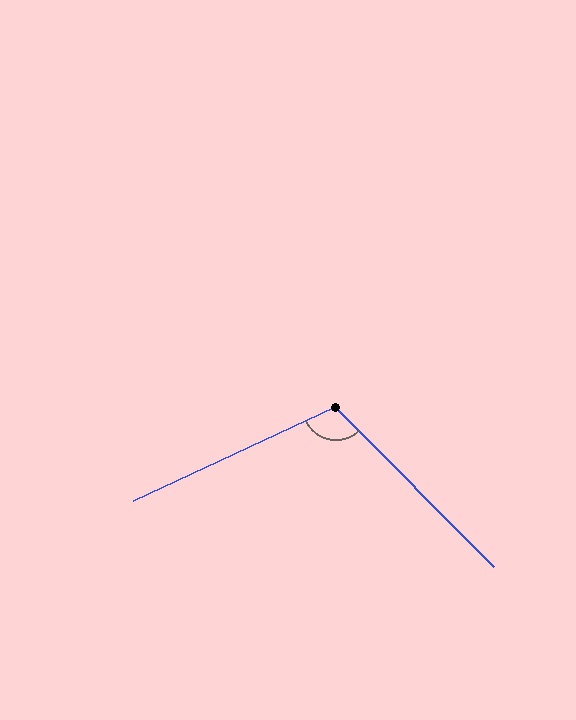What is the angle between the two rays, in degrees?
Approximately 110 degrees.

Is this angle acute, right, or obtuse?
It is obtuse.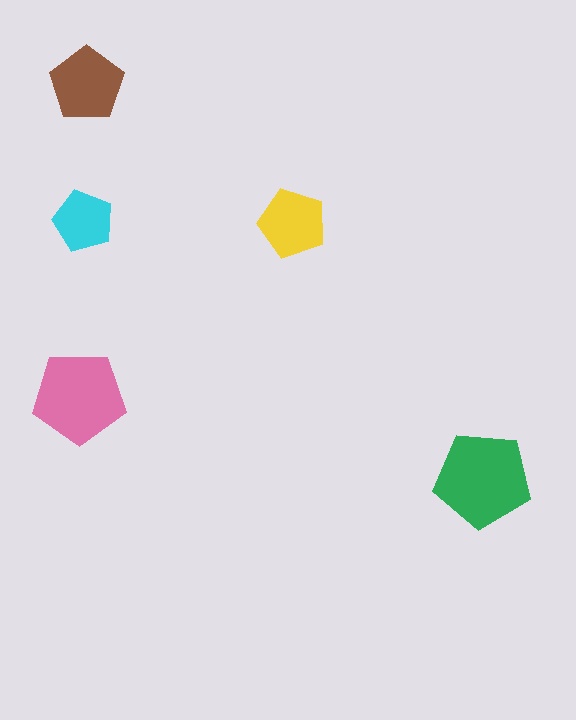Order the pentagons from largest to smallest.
the green one, the pink one, the brown one, the yellow one, the cyan one.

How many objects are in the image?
There are 5 objects in the image.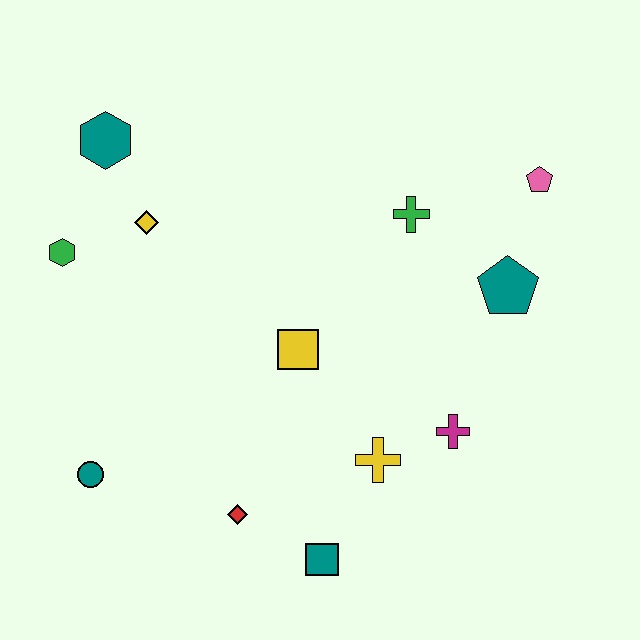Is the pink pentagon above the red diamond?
Yes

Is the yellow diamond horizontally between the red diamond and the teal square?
No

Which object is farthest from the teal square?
The teal hexagon is farthest from the teal square.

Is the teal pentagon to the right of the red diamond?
Yes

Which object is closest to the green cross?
The teal pentagon is closest to the green cross.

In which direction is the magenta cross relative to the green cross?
The magenta cross is below the green cross.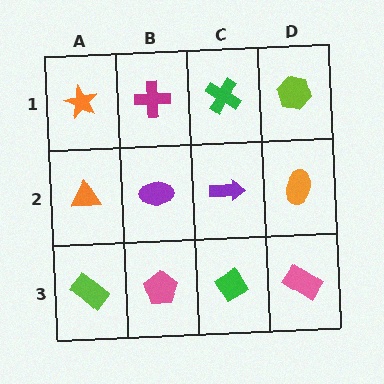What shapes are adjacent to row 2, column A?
An orange star (row 1, column A), a lime rectangle (row 3, column A), a purple ellipse (row 2, column B).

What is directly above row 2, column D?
A lime hexagon.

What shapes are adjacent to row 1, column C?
A purple arrow (row 2, column C), a magenta cross (row 1, column B), a lime hexagon (row 1, column D).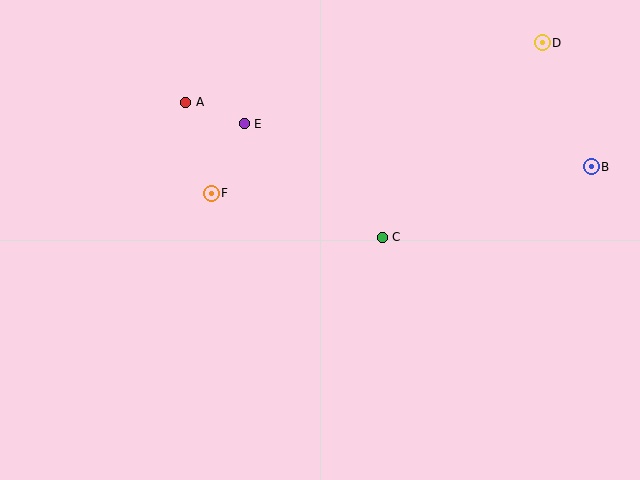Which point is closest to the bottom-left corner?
Point F is closest to the bottom-left corner.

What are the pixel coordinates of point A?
Point A is at (186, 102).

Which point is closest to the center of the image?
Point C at (382, 237) is closest to the center.